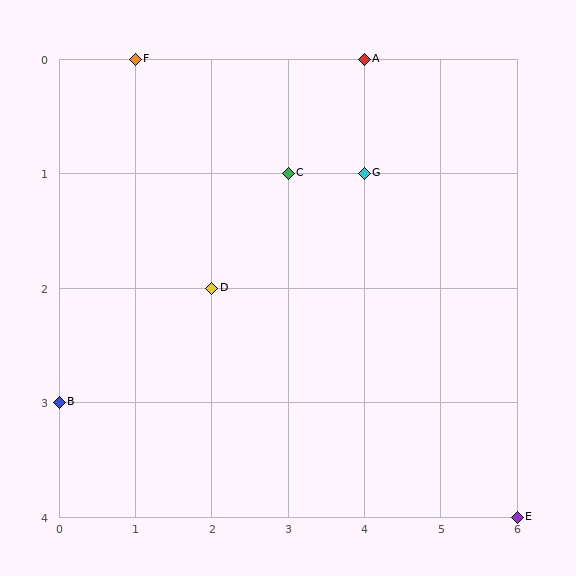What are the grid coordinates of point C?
Point C is at grid coordinates (3, 1).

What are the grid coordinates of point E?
Point E is at grid coordinates (6, 4).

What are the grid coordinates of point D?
Point D is at grid coordinates (2, 2).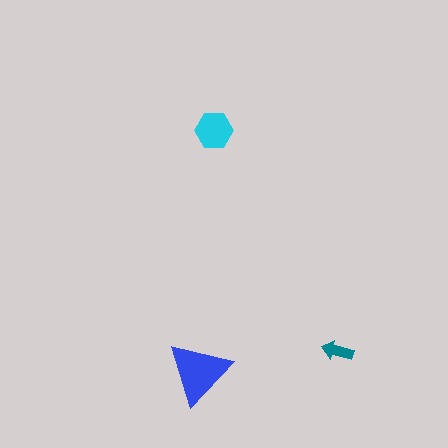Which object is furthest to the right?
The teal arrow is rightmost.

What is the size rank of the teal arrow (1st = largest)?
3rd.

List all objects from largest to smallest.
The blue triangle, the cyan hexagon, the teal arrow.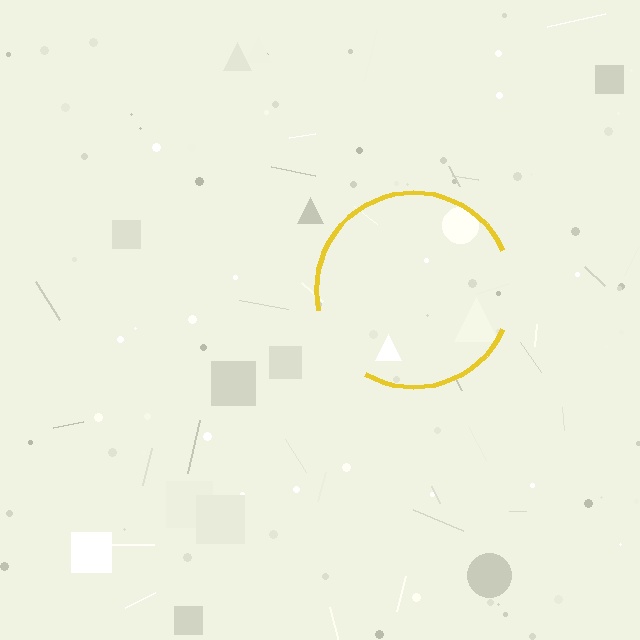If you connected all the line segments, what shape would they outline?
They would outline a circle.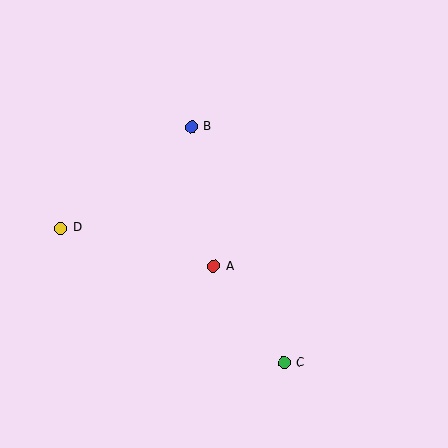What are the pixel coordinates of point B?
Point B is at (191, 127).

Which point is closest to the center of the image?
Point A at (214, 266) is closest to the center.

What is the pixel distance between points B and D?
The distance between B and D is 165 pixels.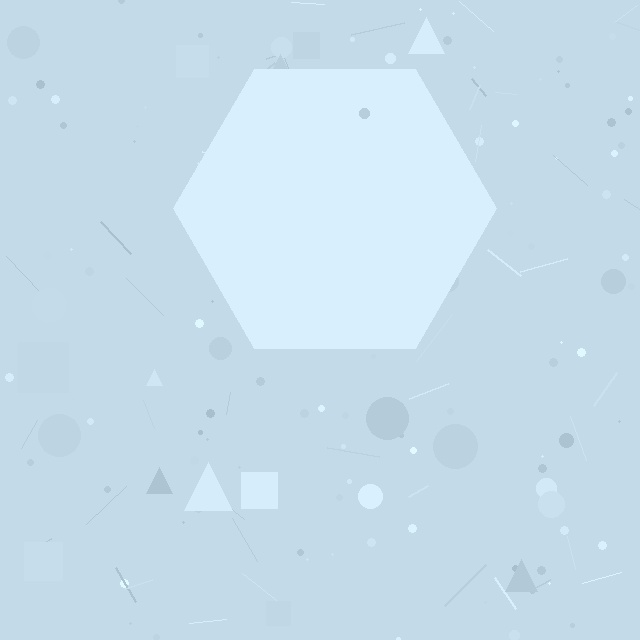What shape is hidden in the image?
A hexagon is hidden in the image.